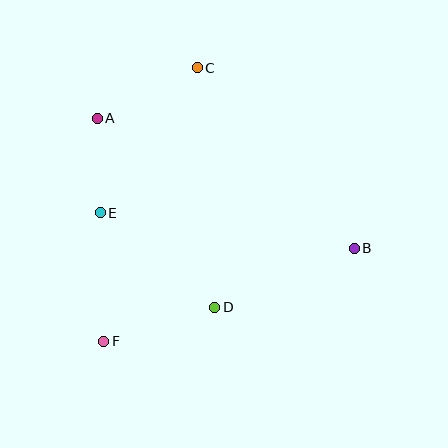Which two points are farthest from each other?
Points C and F are farthest from each other.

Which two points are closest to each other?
Points A and E are closest to each other.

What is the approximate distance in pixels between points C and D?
The distance between C and D is approximately 240 pixels.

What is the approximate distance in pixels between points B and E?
The distance between B and E is approximately 256 pixels.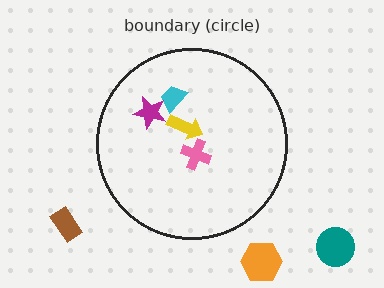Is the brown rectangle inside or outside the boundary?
Outside.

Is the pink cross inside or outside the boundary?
Inside.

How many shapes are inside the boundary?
4 inside, 3 outside.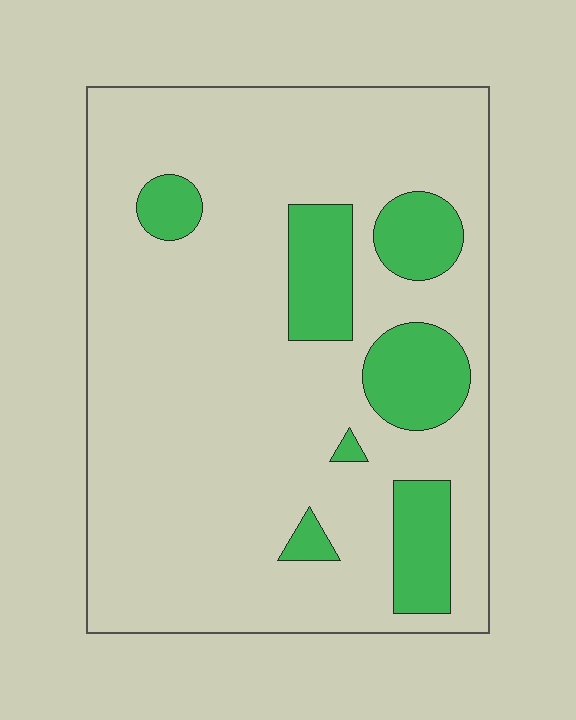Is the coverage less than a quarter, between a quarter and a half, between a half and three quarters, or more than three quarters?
Less than a quarter.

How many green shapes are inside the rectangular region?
7.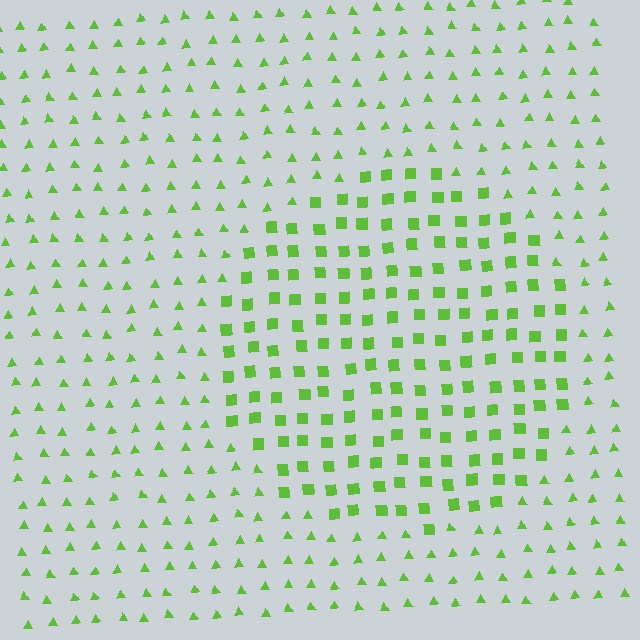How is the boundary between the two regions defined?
The boundary is defined by a change in element shape: squares inside vs. triangles outside. All elements share the same color and spacing.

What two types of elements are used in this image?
The image uses squares inside the circle region and triangles outside it.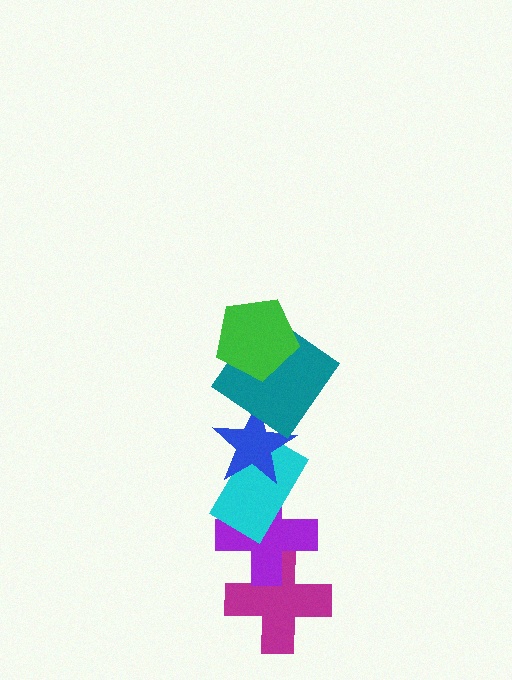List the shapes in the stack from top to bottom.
From top to bottom: the green pentagon, the teal diamond, the blue star, the cyan rectangle, the purple cross, the magenta cross.